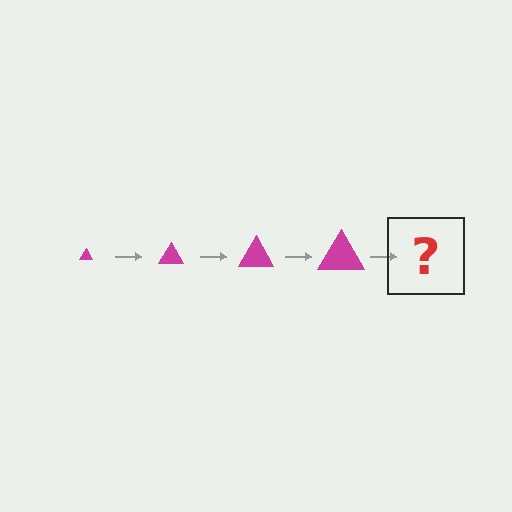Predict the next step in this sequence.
The next step is a magenta triangle, larger than the previous one.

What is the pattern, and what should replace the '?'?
The pattern is that the triangle gets progressively larger each step. The '?' should be a magenta triangle, larger than the previous one.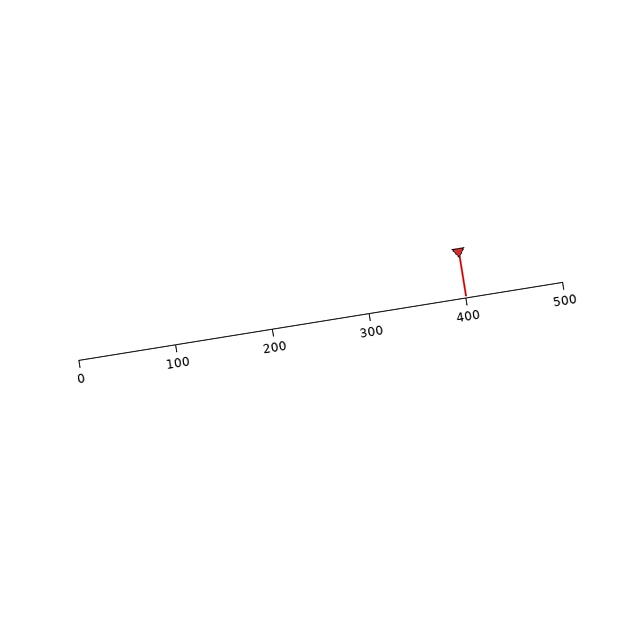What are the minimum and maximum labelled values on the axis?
The axis runs from 0 to 500.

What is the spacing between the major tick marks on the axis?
The major ticks are spaced 100 apart.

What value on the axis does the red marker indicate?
The marker indicates approximately 400.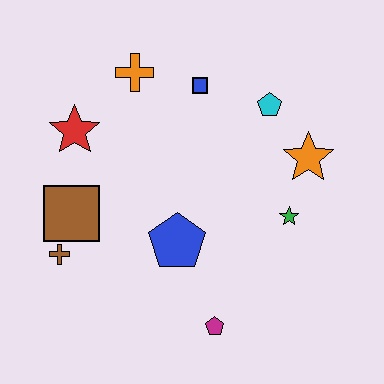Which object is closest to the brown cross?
The brown square is closest to the brown cross.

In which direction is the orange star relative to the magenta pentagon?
The orange star is above the magenta pentagon.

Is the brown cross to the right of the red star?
No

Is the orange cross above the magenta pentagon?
Yes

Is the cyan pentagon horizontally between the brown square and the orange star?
Yes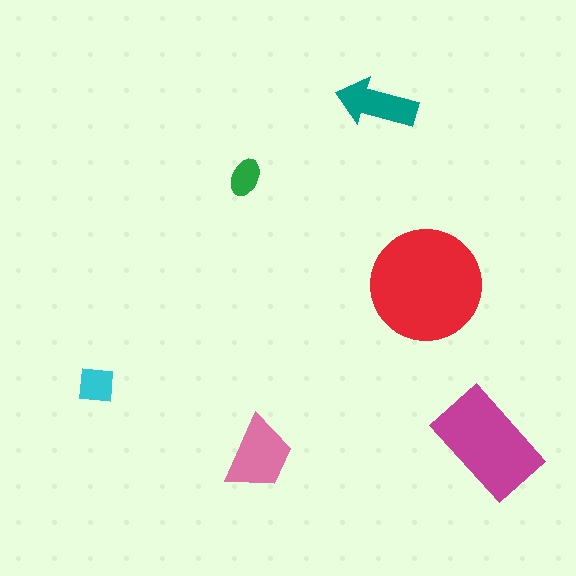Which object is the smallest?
The green ellipse.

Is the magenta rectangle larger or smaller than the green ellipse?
Larger.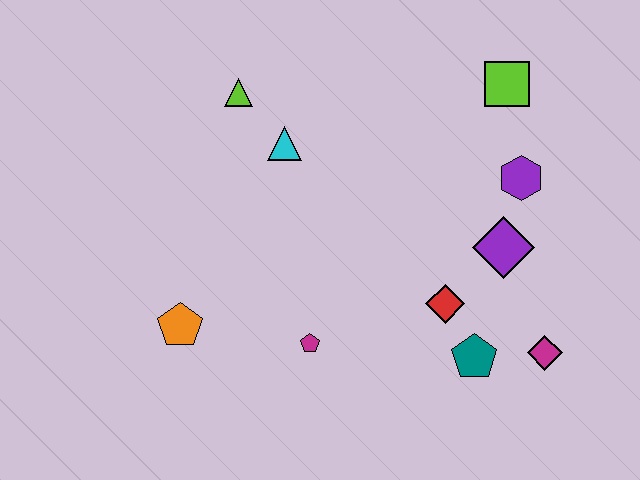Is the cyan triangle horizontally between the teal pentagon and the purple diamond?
No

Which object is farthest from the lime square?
The orange pentagon is farthest from the lime square.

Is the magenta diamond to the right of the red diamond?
Yes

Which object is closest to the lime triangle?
The cyan triangle is closest to the lime triangle.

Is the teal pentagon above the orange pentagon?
No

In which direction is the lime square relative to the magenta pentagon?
The lime square is above the magenta pentagon.